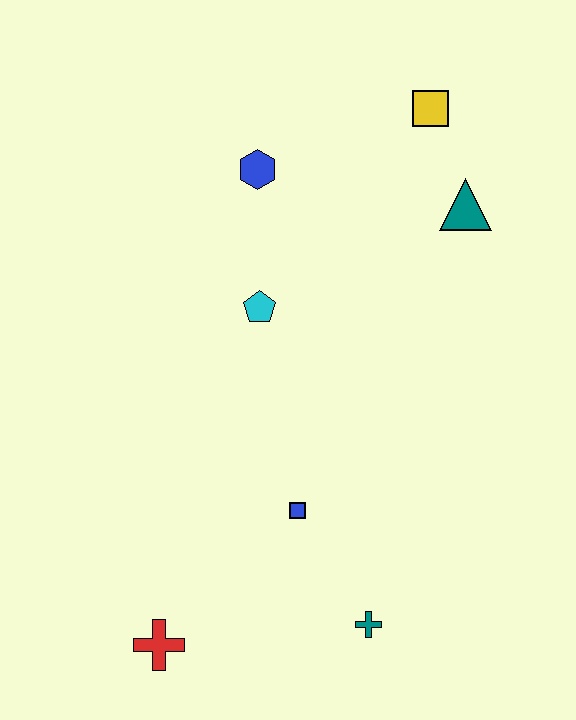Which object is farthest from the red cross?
The yellow square is farthest from the red cross.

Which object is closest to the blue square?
The teal cross is closest to the blue square.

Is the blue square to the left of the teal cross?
Yes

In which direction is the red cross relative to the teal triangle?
The red cross is below the teal triangle.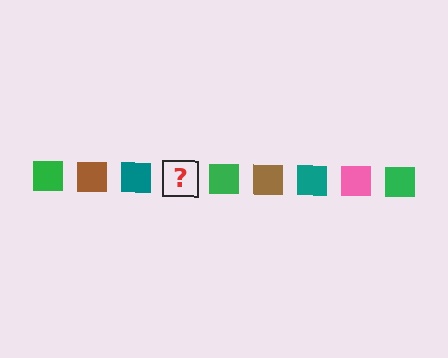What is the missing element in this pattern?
The missing element is a pink square.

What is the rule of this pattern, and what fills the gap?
The rule is that the pattern cycles through green, brown, teal, pink squares. The gap should be filled with a pink square.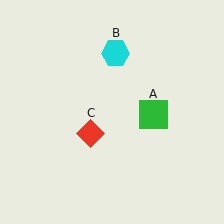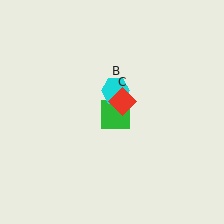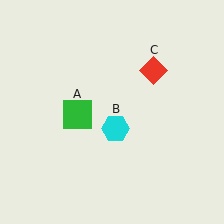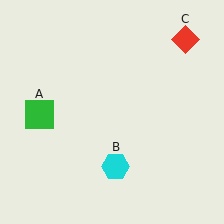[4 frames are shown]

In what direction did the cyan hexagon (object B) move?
The cyan hexagon (object B) moved down.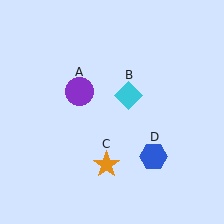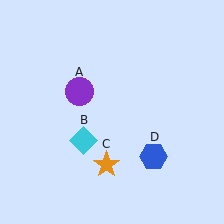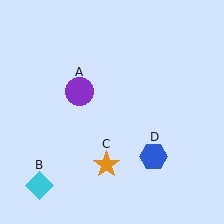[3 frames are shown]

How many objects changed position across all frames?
1 object changed position: cyan diamond (object B).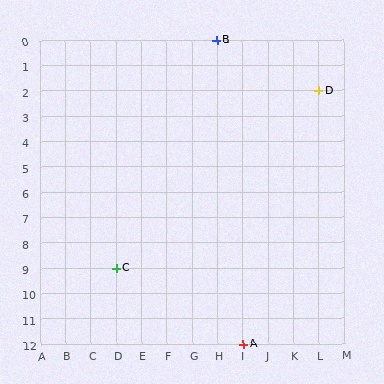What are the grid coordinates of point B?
Point B is at grid coordinates (H, 0).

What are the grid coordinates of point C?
Point C is at grid coordinates (D, 9).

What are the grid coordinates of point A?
Point A is at grid coordinates (I, 12).